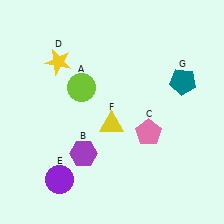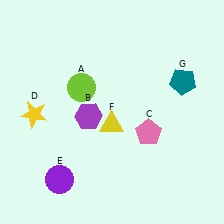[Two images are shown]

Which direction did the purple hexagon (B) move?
The purple hexagon (B) moved up.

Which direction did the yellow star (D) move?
The yellow star (D) moved down.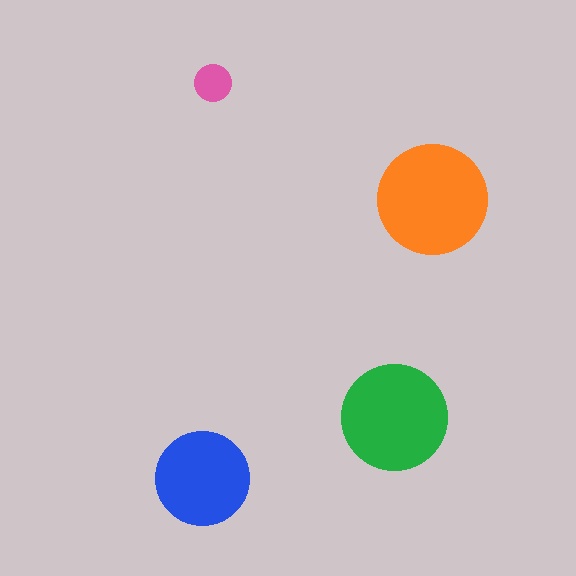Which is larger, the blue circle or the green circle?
The green one.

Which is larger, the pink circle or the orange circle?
The orange one.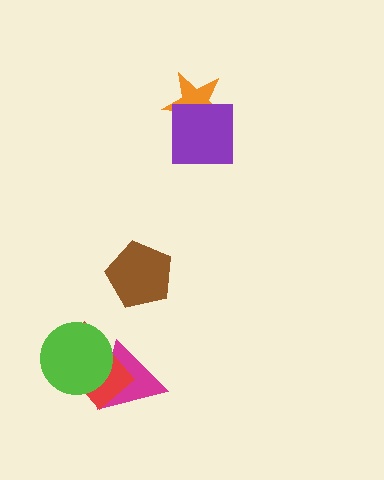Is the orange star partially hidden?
Yes, it is partially covered by another shape.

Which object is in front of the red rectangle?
The lime circle is in front of the red rectangle.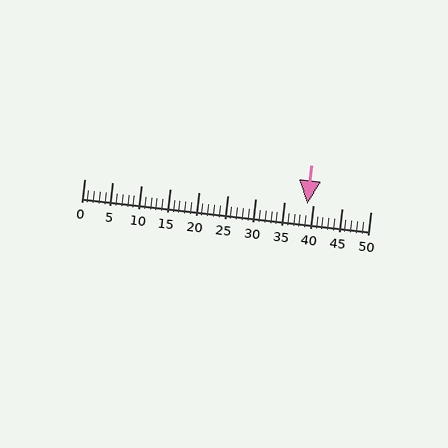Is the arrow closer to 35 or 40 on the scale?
The arrow is closer to 40.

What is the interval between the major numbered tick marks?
The major tick marks are spaced 5 units apart.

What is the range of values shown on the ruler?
The ruler shows values from 0 to 50.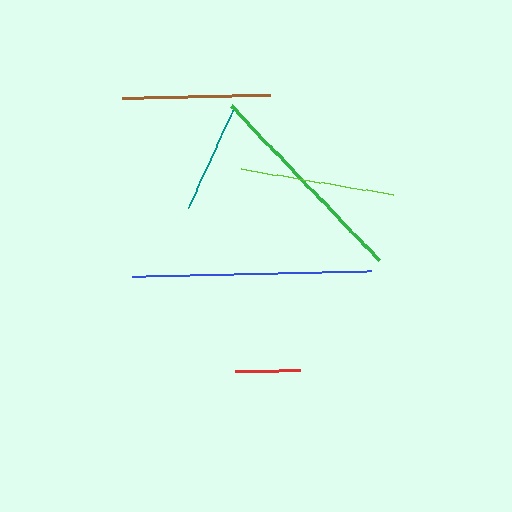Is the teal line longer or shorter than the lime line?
The lime line is longer than the teal line.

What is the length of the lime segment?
The lime segment is approximately 153 pixels long.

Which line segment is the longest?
The blue line is the longest at approximately 239 pixels.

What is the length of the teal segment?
The teal segment is approximately 107 pixels long.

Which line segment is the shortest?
The red line is the shortest at approximately 65 pixels.